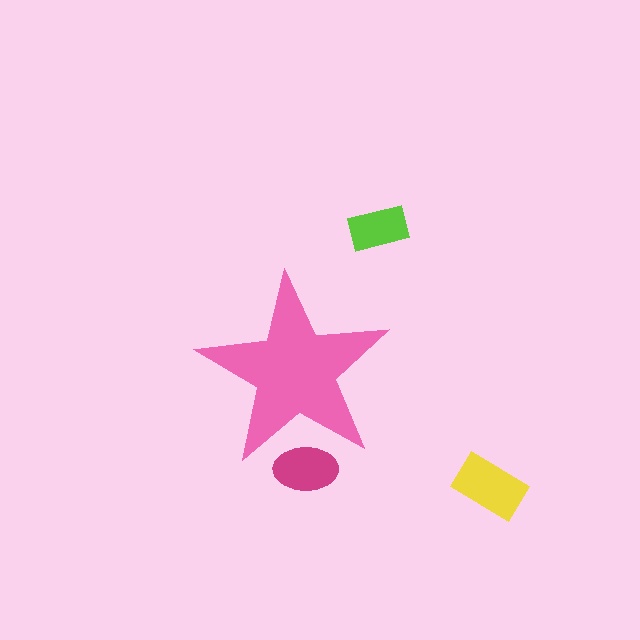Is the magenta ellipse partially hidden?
Yes, the magenta ellipse is partially hidden behind the pink star.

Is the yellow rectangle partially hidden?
No, the yellow rectangle is fully visible.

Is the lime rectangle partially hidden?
No, the lime rectangle is fully visible.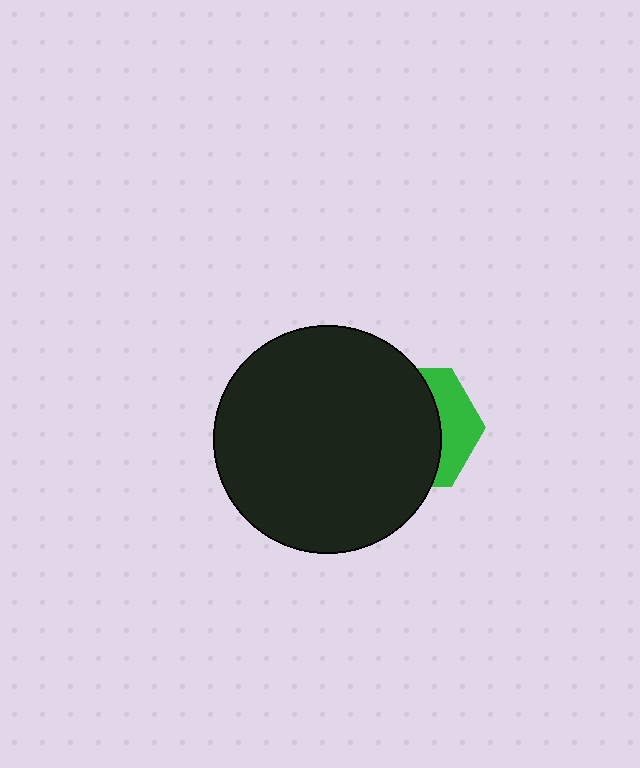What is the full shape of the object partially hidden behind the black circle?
The partially hidden object is a green hexagon.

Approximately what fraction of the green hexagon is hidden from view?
Roughly 68% of the green hexagon is hidden behind the black circle.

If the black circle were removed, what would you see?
You would see the complete green hexagon.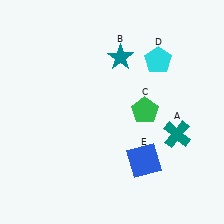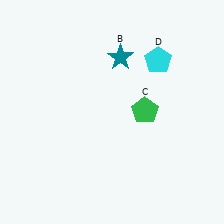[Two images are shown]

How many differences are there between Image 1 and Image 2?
There are 2 differences between the two images.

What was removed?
The teal cross (A), the blue square (E) were removed in Image 2.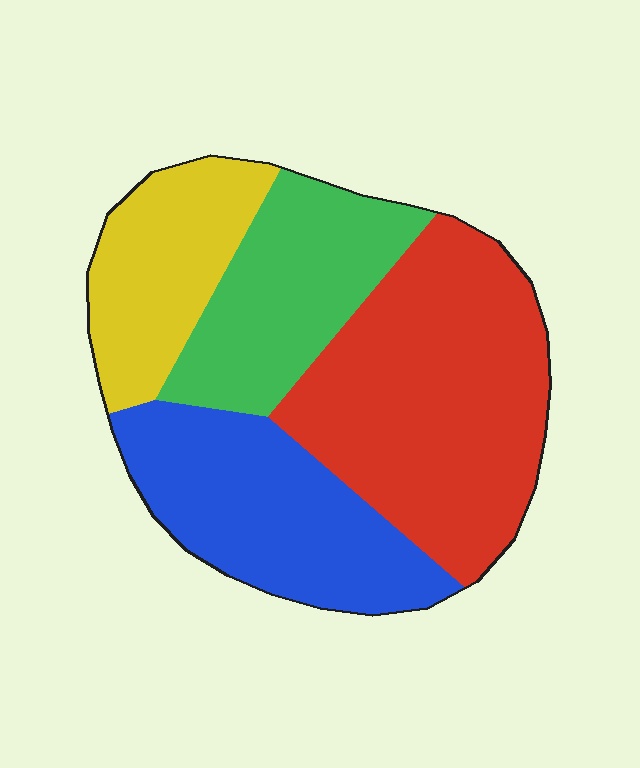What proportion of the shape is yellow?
Yellow covers 17% of the shape.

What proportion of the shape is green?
Green covers around 20% of the shape.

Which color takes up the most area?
Red, at roughly 40%.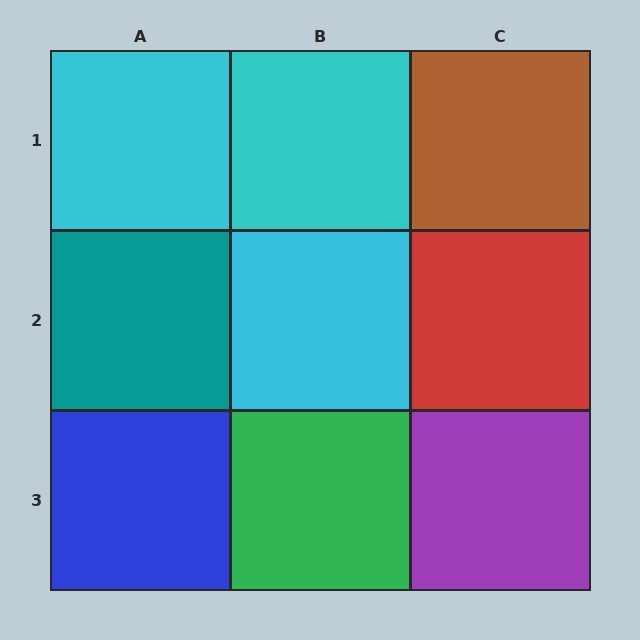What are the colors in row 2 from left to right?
Teal, cyan, red.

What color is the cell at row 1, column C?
Brown.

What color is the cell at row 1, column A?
Cyan.